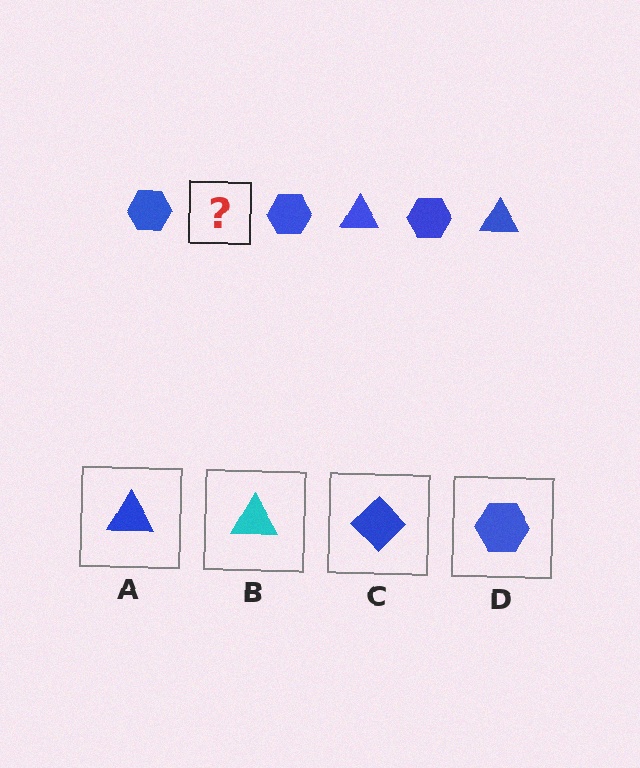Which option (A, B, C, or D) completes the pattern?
A.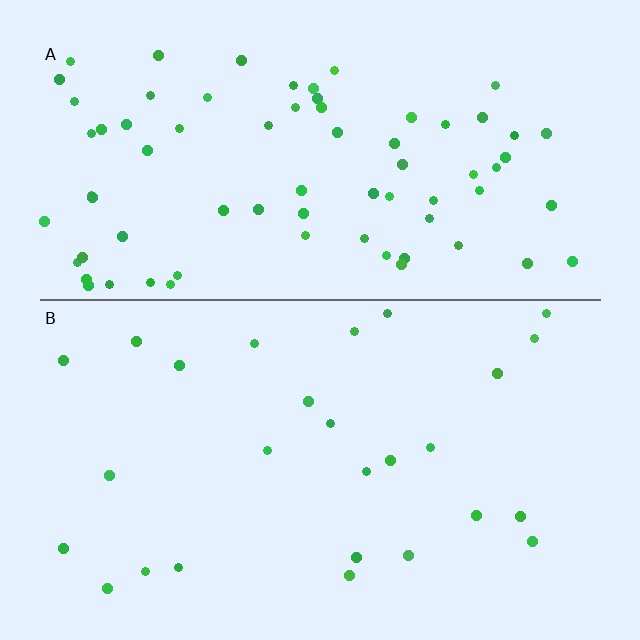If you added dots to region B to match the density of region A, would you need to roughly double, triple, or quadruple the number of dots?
Approximately triple.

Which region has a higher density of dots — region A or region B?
A (the top).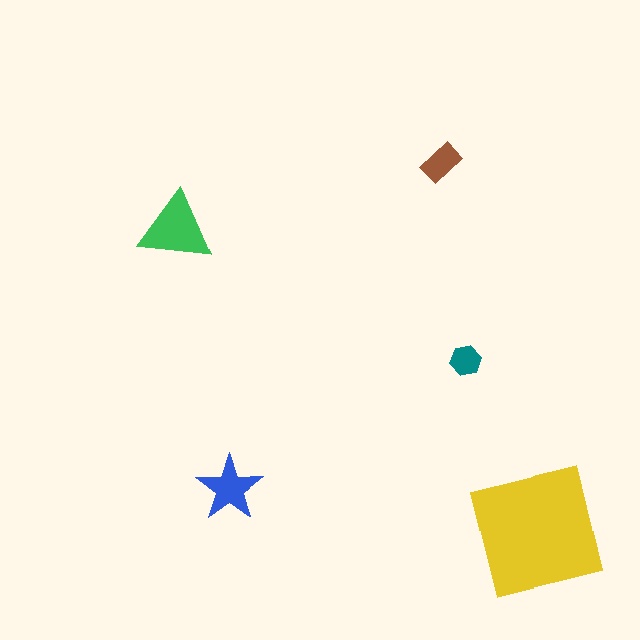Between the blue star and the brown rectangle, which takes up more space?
The blue star.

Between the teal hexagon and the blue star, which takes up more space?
The blue star.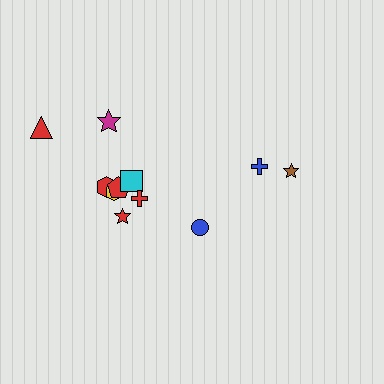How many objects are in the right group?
There are 3 objects.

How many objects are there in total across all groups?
There are 11 objects.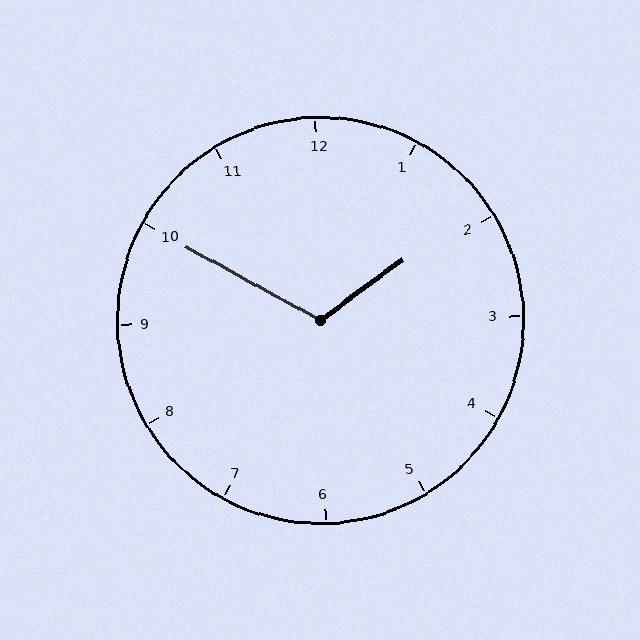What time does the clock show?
1:50.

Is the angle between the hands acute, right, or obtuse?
It is obtuse.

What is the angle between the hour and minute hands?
Approximately 115 degrees.